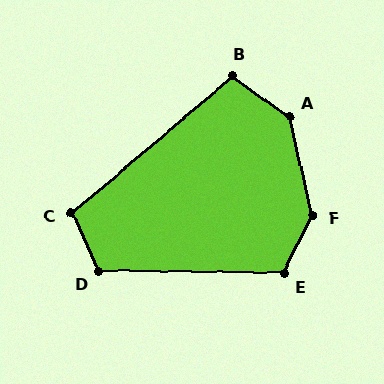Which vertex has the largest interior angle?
F, at approximately 141 degrees.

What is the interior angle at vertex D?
Approximately 116 degrees (obtuse).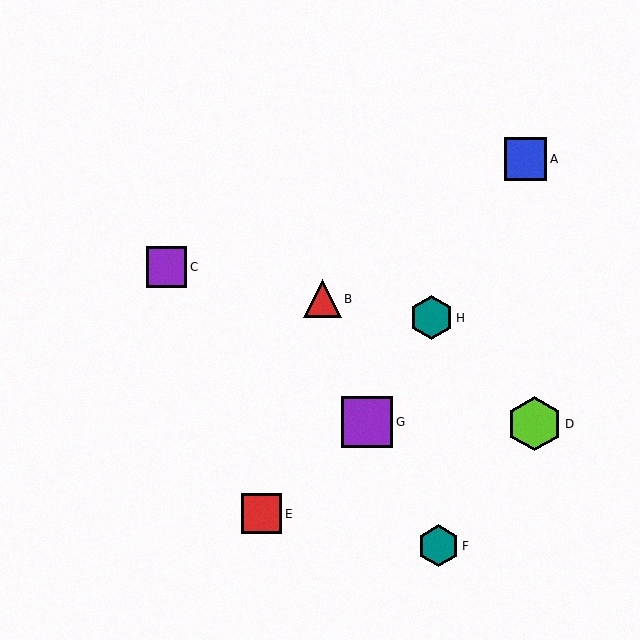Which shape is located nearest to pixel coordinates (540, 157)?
The blue square (labeled A) at (526, 159) is nearest to that location.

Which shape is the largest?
The lime hexagon (labeled D) is the largest.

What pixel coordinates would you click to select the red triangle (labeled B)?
Click at (322, 299) to select the red triangle B.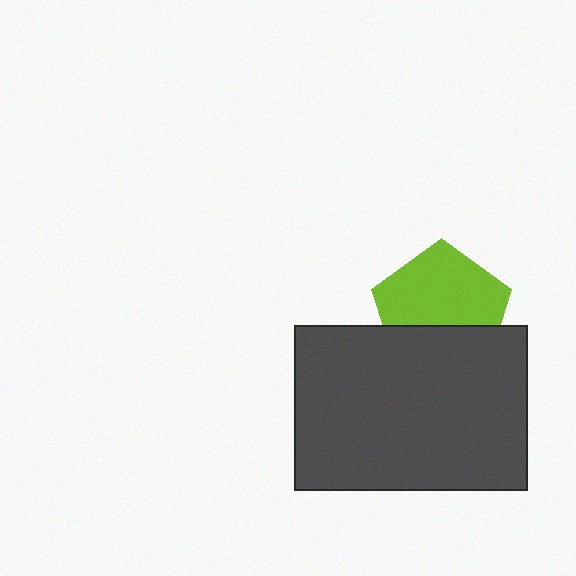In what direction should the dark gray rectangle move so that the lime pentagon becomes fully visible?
The dark gray rectangle should move down. That is the shortest direction to clear the overlap and leave the lime pentagon fully visible.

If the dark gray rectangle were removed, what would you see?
You would see the complete lime pentagon.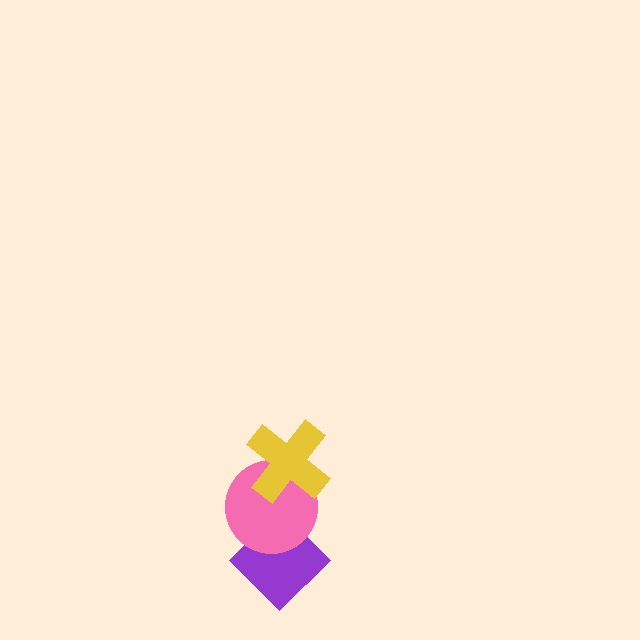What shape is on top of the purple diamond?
The pink circle is on top of the purple diamond.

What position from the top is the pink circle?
The pink circle is 2nd from the top.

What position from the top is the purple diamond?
The purple diamond is 3rd from the top.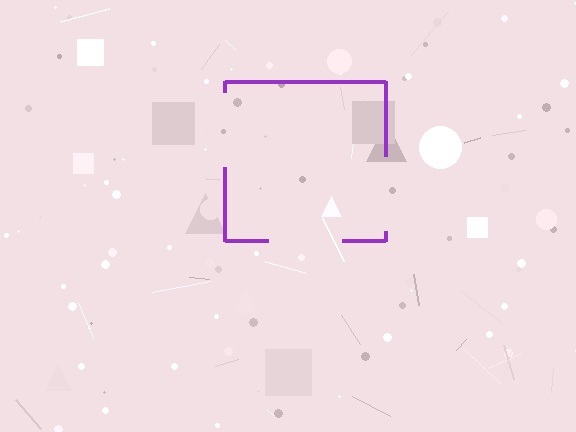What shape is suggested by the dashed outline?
The dashed outline suggests a square.